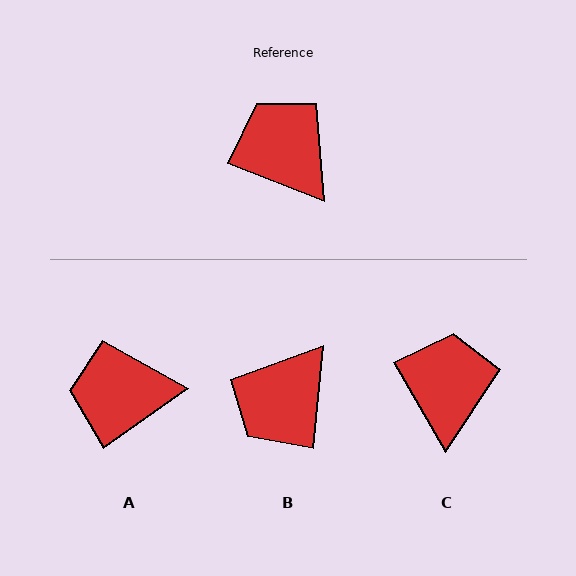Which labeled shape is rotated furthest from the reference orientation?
B, about 106 degrees away.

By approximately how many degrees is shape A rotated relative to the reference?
Approximately 56 degrees counter-clockwise.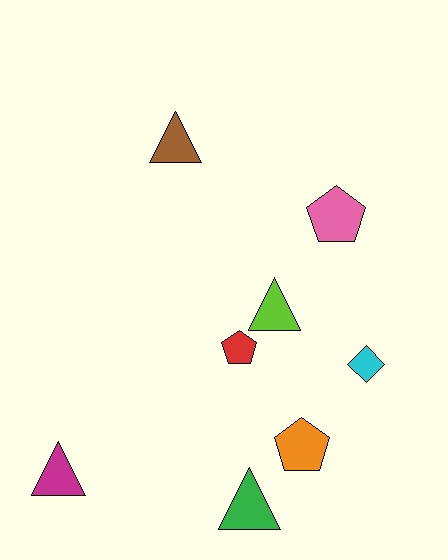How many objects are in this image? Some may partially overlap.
There are 8 objects.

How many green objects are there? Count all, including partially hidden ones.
There is 1 green object.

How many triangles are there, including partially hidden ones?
There are 4 triangles.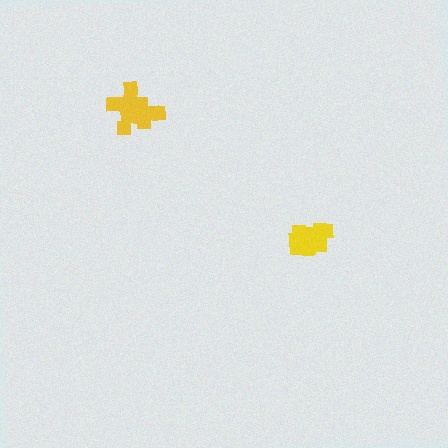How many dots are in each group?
Group 1: 12 dots, Group 2: 14 dots (26 total).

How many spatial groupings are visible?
There are 2 spatial groupings.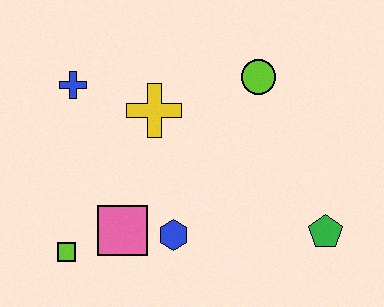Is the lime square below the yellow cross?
Yes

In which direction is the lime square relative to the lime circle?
The lime square is to the left of the lime circle.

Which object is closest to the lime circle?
The yellow cross is closest to the lime circle.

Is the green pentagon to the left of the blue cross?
No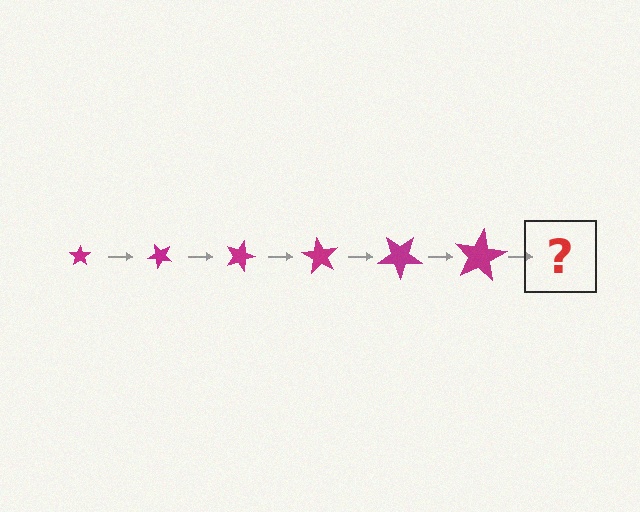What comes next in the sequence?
The next element should be a star, larger than the previous one and rotated 270 degrees from the start.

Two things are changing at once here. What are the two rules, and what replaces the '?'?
The two rules are that the star grows larger each step and it rotates 45 degrees each step. The '?' should be a star, larger than the previous one and rotated 270 degrees from the start.